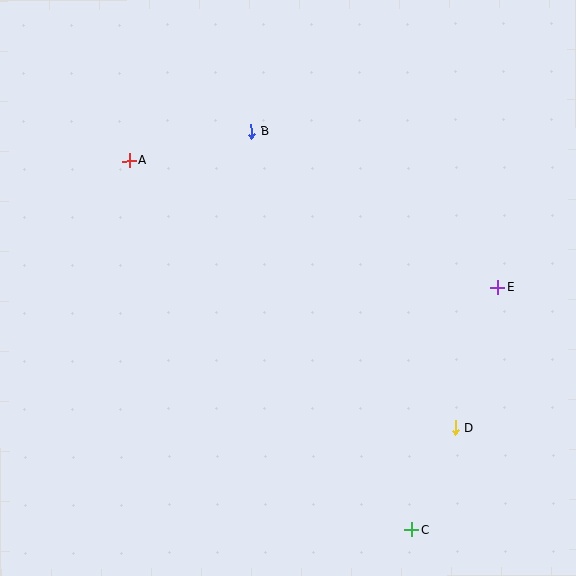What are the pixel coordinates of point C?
Point C is at (411, 529).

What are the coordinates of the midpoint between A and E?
The midpoint between A and E is at (313, 224).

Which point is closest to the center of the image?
Point B at (251, 131) is closest to the center.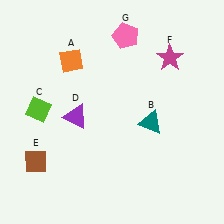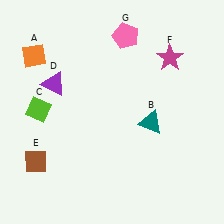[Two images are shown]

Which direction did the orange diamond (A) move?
The orange diamond (A) moved left.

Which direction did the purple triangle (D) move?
The purple triangle (D) moved up.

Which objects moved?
The objects that moved are: the orange diamond (A), the purple triangle (D).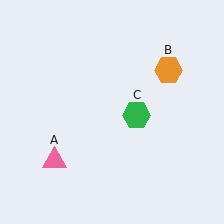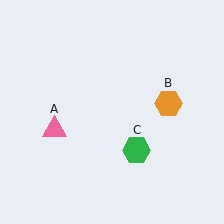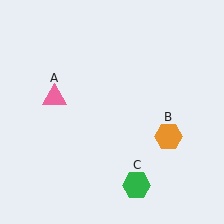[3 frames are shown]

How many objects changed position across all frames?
3 objects changed position: pink triangle (object A), orange hexagon (object B), green hexagon (object C).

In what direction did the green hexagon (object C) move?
The green hexagon (object C) moved down.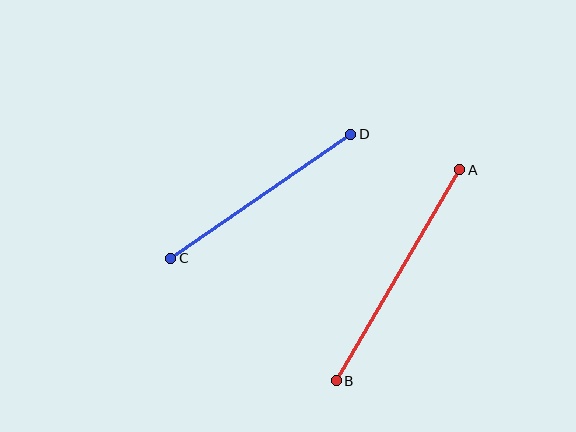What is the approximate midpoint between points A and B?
The midpoint is at approximately (398, 275) pixels.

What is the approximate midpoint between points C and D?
The midpoint is at approximately (261, 196) pixels.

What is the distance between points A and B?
The distance is approximately 244 pixels.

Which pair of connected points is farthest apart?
Points A and B are farthest apart.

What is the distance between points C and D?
The distance is approximately 219 pixels.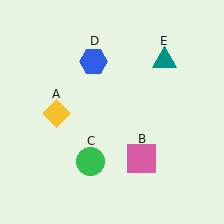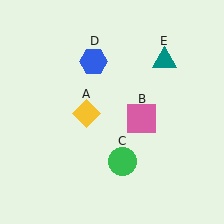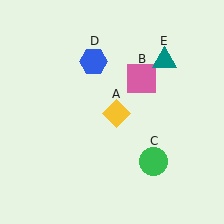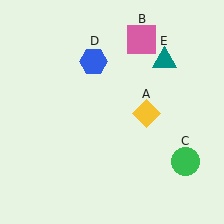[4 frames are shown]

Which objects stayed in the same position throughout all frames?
Blue hexagon (object D) and teal triangle (object E) remained stationary.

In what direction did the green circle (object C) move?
The green circle (object C) moved right.